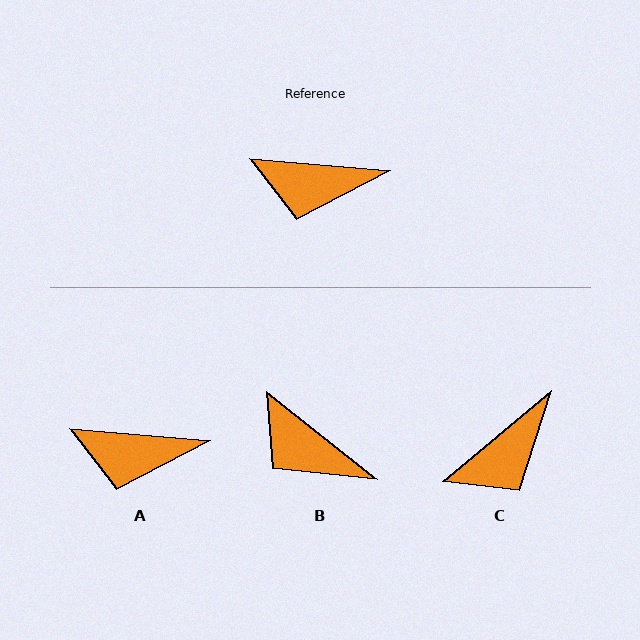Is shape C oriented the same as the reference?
No, it is off by about 45 degrees.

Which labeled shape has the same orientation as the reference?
A.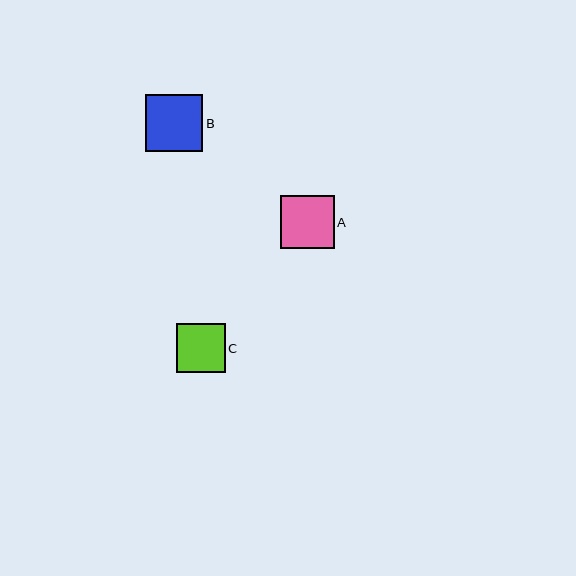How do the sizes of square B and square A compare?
Square B and square A are approximately the same size.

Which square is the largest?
Square B is the largest with a size of approximately 57 pixels.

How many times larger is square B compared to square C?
Square B is approximately 1.2 times the size of square C.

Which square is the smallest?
Square C is the smallest with a size of approximately 49 pixels.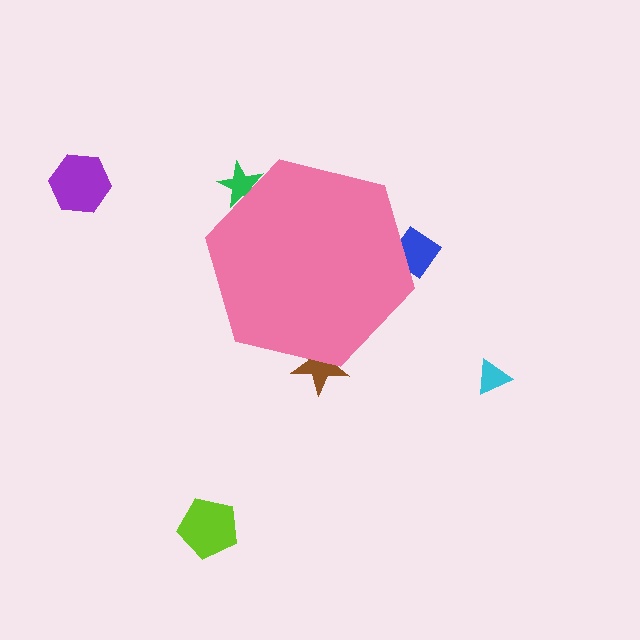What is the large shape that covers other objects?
A pink hexagon.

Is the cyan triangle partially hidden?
No, the cyan triangle is fully visible.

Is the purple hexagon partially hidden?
No, the purple hexagon is fully visible.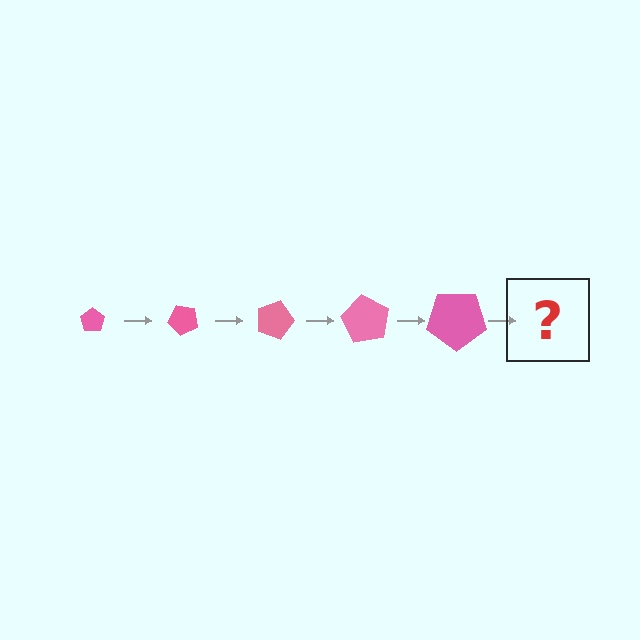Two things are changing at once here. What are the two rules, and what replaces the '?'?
The two rules are that the pentagon grows larger each step and it rotates 45 degrees each step. The '?' should be a pentagon, larger than the previous one and rotated 225 degrees from the start.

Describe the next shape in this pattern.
It should be a pentagon, larger than the previous one and rotated 225 degrees from the start.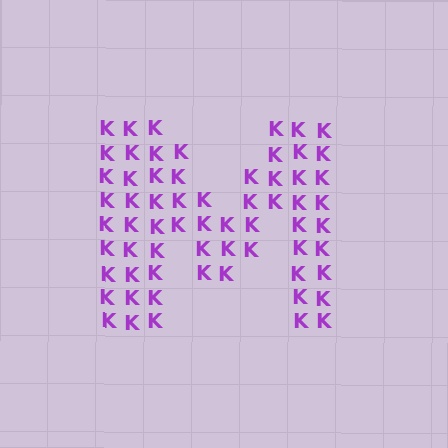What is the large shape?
The large shape is the letter M.